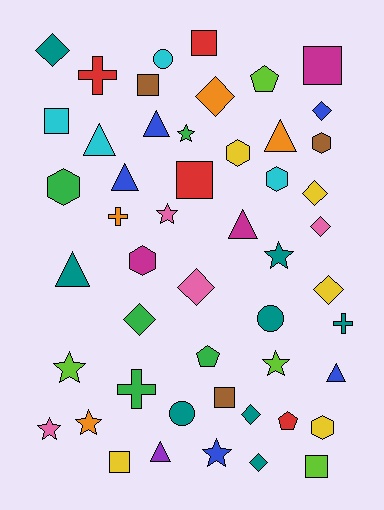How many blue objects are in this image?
There are 5 blue objects.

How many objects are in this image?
There are 50 objects.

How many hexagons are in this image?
There are 6 hexagons.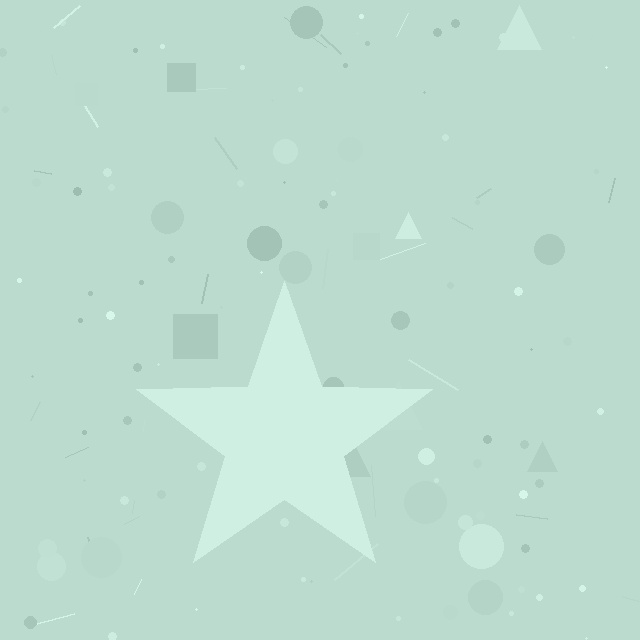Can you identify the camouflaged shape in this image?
The camouflaged shape is a star.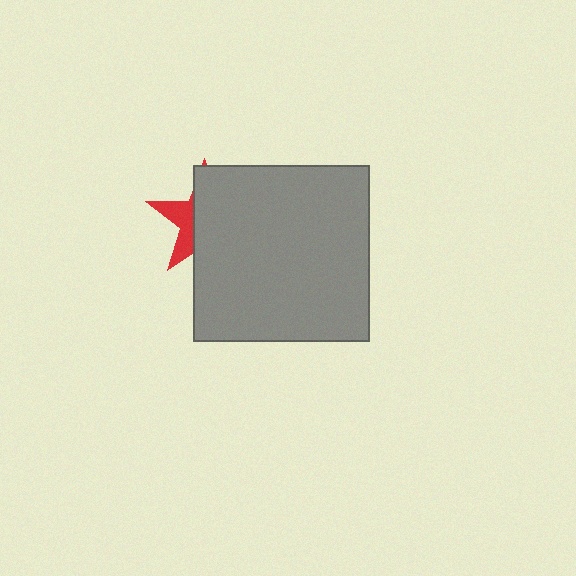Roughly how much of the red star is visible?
A small part of it is visible (roughly 33%).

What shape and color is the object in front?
The object in front is a gray square.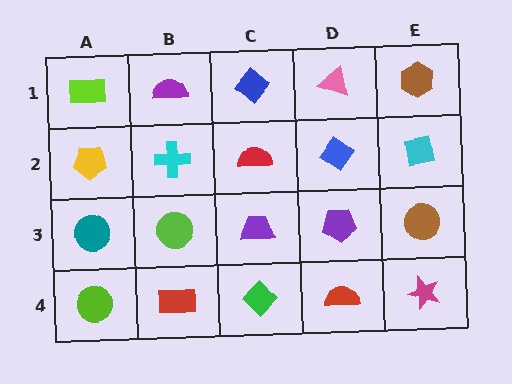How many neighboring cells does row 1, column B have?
3.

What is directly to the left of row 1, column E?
A pink triangle.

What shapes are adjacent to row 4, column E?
A brown circle (row 3, column E), a red semicircle (row 4, column D).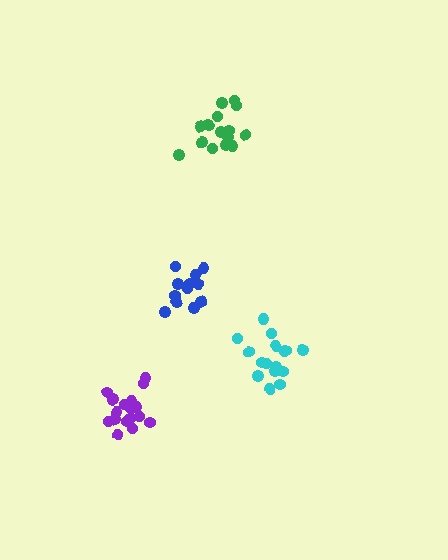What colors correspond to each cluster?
The clusters are colored: cyan, purple, green, blue.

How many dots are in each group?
Group 1: 16 dots, Group 2: 18 dots, Group 3: 15 dots, Group 4: 14 dots (63 total).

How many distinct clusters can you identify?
There are 4 distinct clusters.